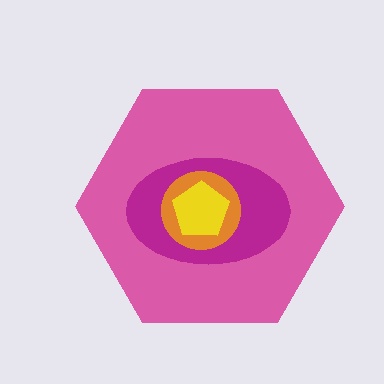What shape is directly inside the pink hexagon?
The magenta ellipse.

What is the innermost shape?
The yellow pentagon.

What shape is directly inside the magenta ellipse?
The orange circle.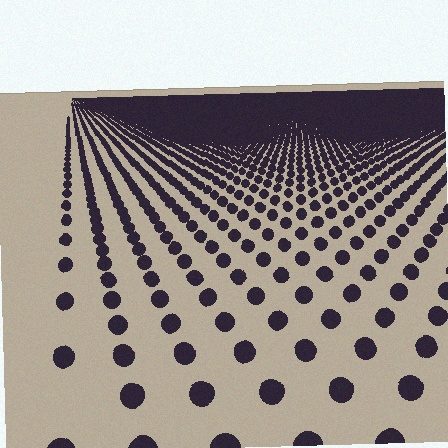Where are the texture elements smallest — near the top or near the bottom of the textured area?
Near the top.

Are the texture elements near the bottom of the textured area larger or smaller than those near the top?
Larger. Near the bottom, elements are closer to the viewer and appear at a bigger on-screen size.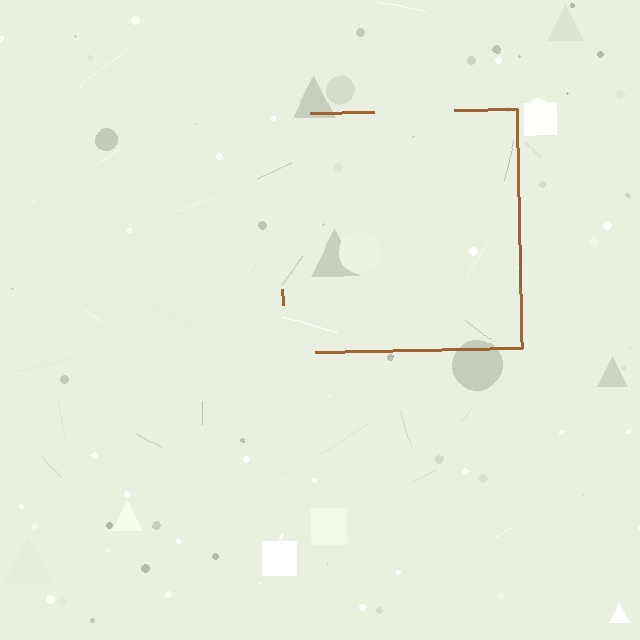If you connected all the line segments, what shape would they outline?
They would outline a square.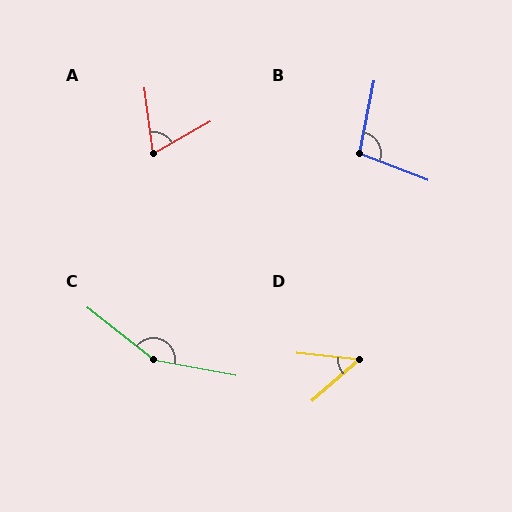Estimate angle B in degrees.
Approximately 99 degrees.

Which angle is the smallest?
D, at approximately 47 degrees.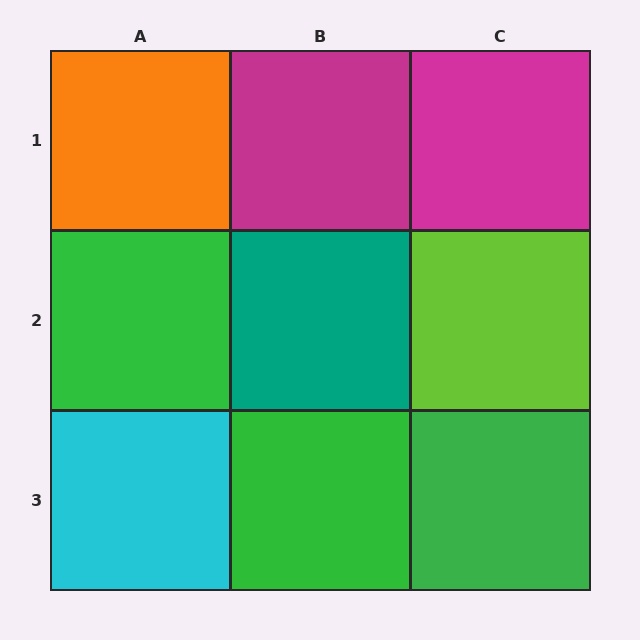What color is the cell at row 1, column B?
Magenta.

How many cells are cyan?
1 cell is cyan.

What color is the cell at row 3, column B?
Green.